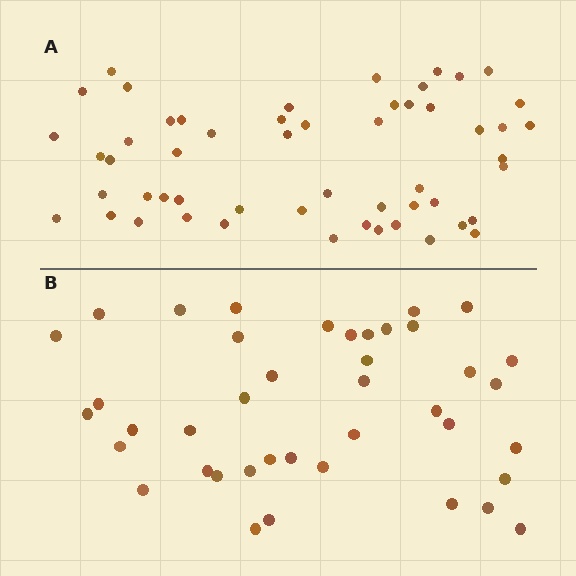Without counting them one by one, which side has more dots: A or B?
Region A (the top region) has more dots.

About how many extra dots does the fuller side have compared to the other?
Region A has approximately 15 more dots than region B.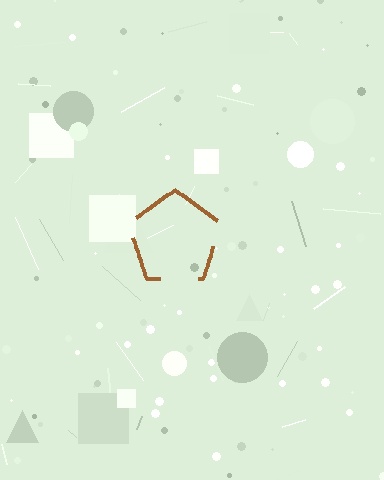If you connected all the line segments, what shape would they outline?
They would outline a pentagon.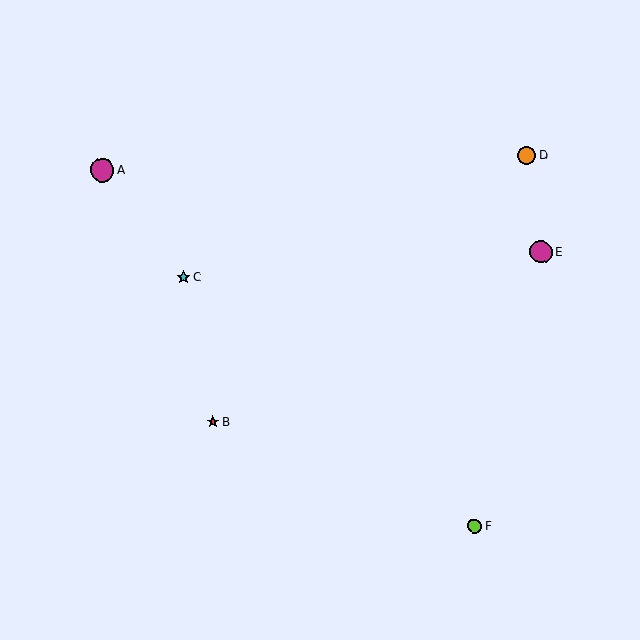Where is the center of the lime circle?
The center of the lime circle is at (475, 526).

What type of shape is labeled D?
Shape D is an orange circle.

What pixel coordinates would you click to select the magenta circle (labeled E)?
Click at (541, 252) to select the magenta circle E.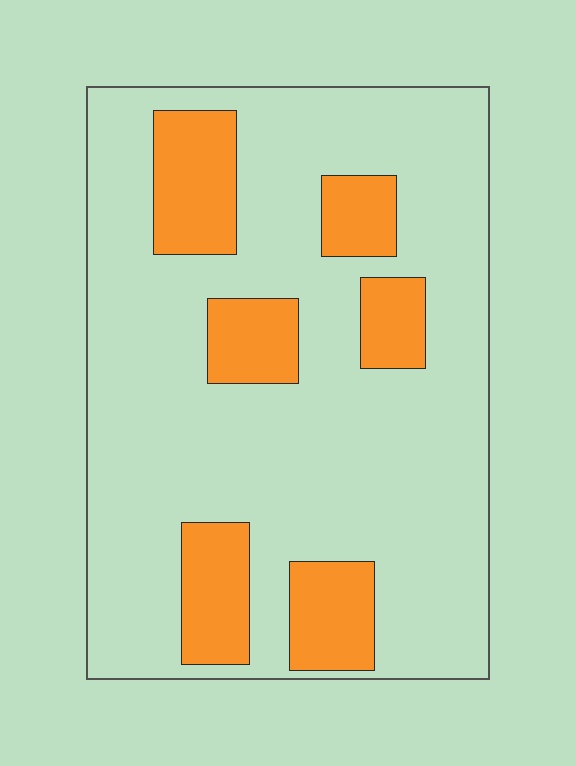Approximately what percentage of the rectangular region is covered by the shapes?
Approximately 20%.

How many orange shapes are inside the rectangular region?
6.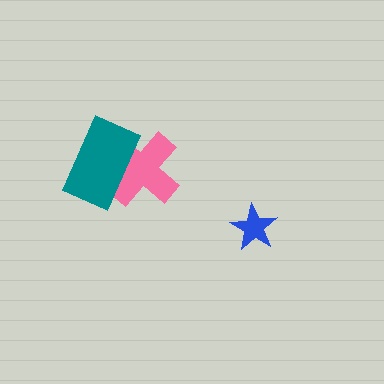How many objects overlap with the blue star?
0 objects overlap with the blue star.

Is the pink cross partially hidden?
Yes, it is partially covered by another shape.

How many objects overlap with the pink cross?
1 object overlaps with the pink cross.